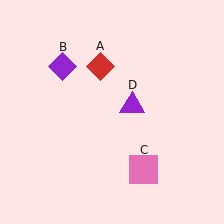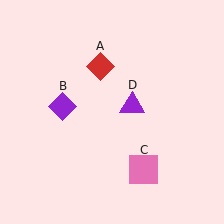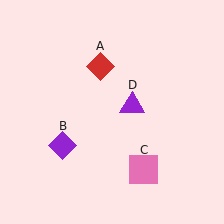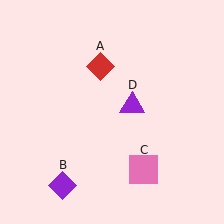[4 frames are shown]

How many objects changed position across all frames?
1 object changed position: purple diamond (object B).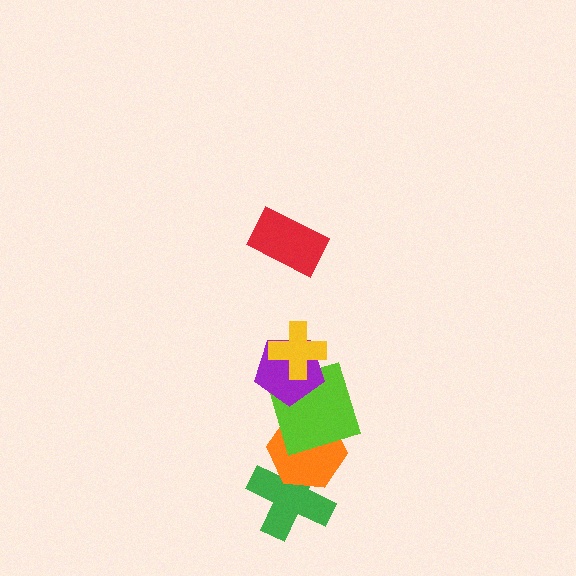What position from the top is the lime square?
The lime square is 4th from the top.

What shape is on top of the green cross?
The orange hexagon is on top of the green cross.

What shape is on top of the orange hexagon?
The lime square is on top of the orange hexagon.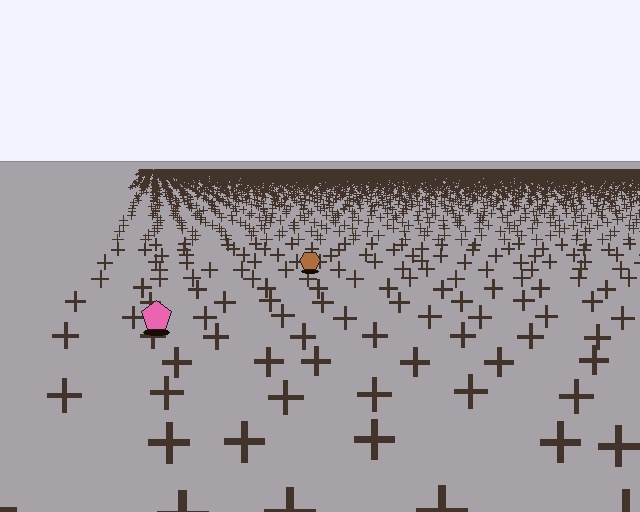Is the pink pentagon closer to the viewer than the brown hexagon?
Yes. The pink pentagon is closer — you can tell from the texture gradient: the ground texture is coarser near it.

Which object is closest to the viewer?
The pink pentagon is closest. The texture marks near it are larger and more spread out.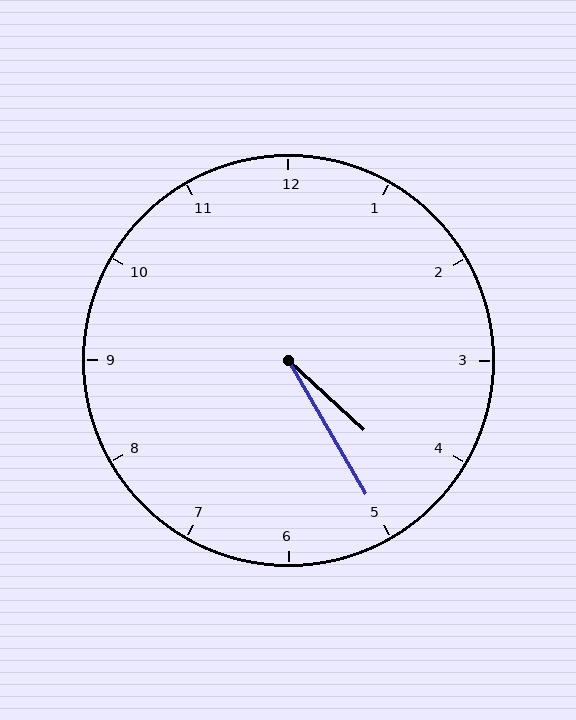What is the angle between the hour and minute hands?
Approximately 18 degrees.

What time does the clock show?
4:25.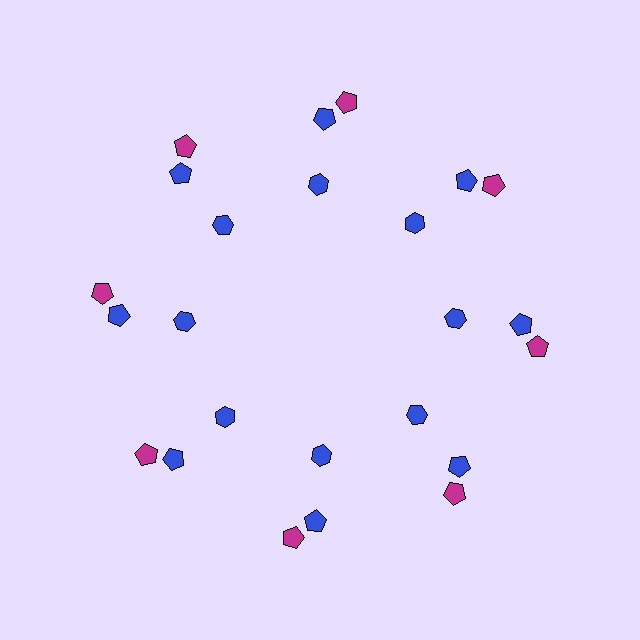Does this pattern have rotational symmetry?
Yes, this pattern has 8-fold rotational symmetry. It looks the same after rotating 45 degrees around the center.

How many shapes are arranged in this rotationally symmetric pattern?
There are 24 shapes, arranged in 8 groups of 3.